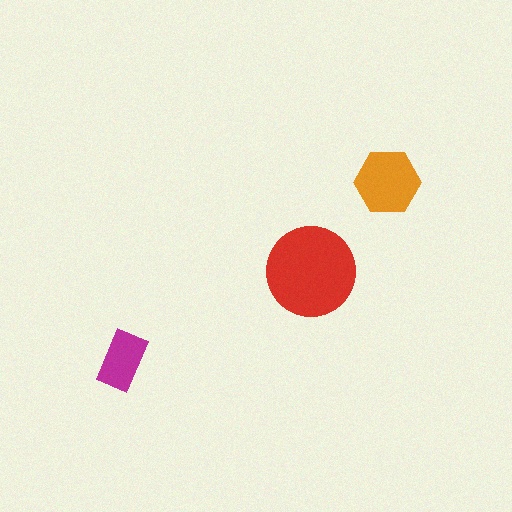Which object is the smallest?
The magenta rectangle.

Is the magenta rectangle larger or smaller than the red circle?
Smaller.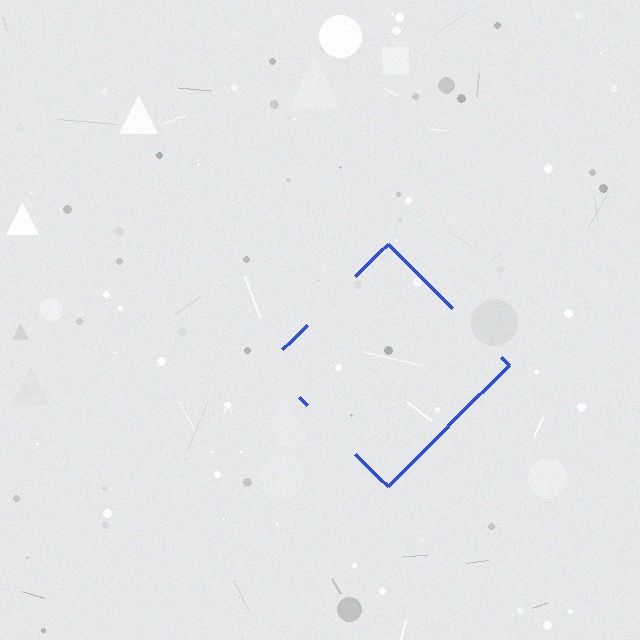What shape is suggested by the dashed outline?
The dashed outline suggests a diamond.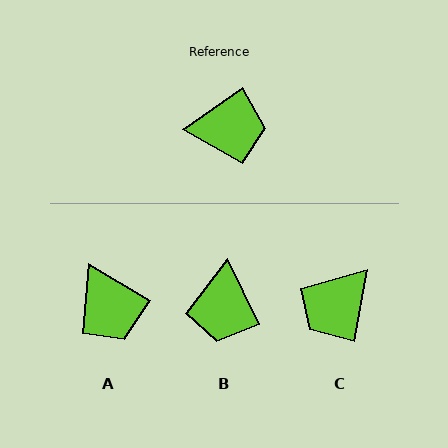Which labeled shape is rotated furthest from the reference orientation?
C, about 135 degrees away.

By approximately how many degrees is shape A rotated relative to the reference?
Approximately 65 degrees clockwise.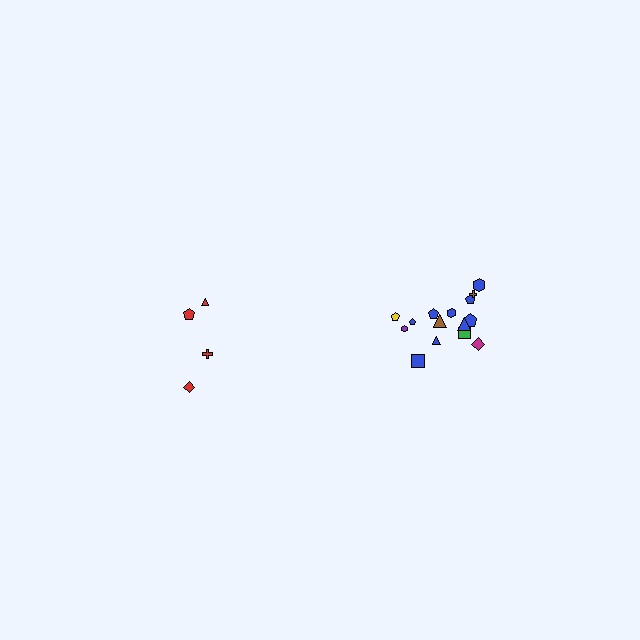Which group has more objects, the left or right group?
The right group.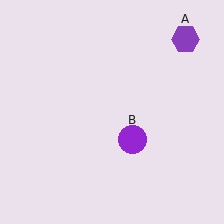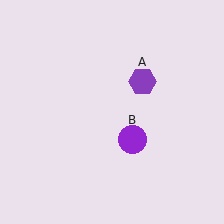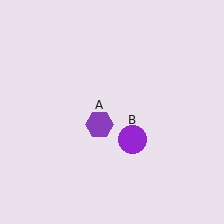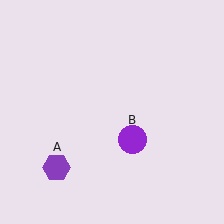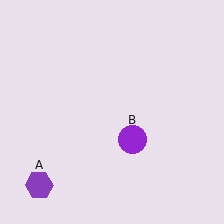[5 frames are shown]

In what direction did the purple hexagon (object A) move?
The purple hexagon (object A) moved down and to the left.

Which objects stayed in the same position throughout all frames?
Purple circle (object B) remained stationary.